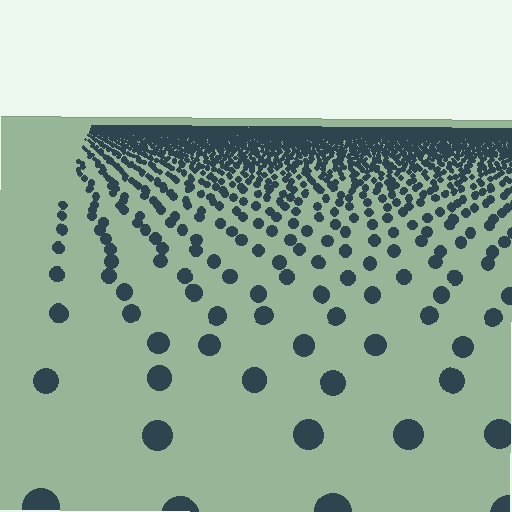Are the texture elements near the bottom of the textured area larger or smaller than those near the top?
Larger. Near the bottom, elements are closer to the viewer and appear at a bigger on-screen size.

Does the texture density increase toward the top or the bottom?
Density increases toward the top.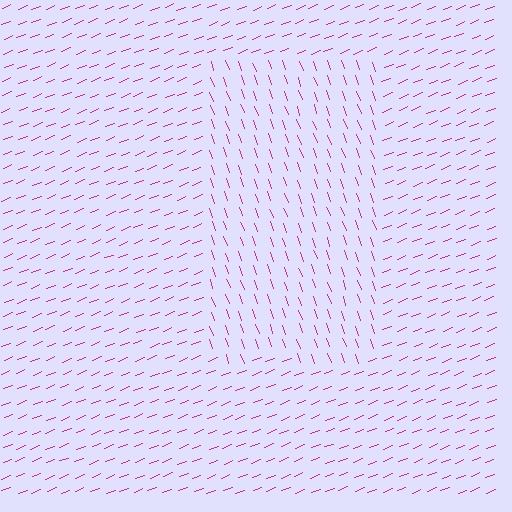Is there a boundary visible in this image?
Yes, there is a texture boundary formed by a change in line orientation.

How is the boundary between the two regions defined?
The boundary is defined purely by a change in line orientation (approximately 88 degrees difference). All lines are the same color and thickness.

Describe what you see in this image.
The image is filled with small magenta line segments. A rectangle region in the image has lines oriented differently from the surrounding lines, creating a visible texture boundary.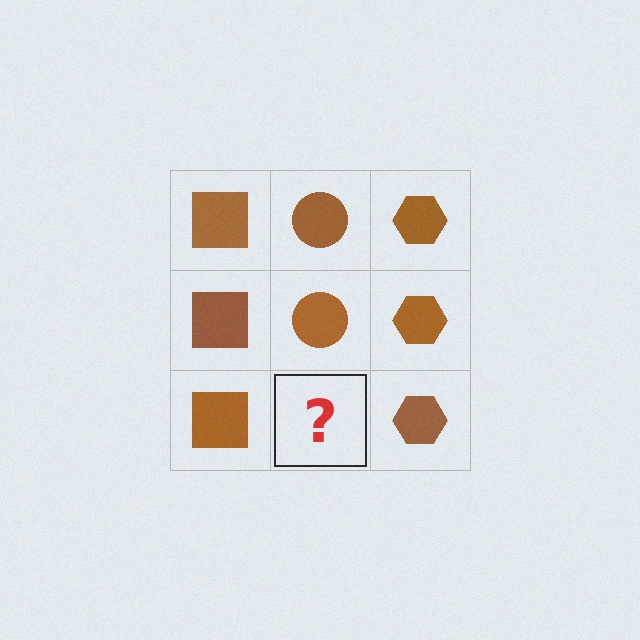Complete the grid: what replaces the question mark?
The question mark should be replaced with a brown circle.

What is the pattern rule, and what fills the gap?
The rule is that each column has a consistent shape. The gap should be filled with a brown circle.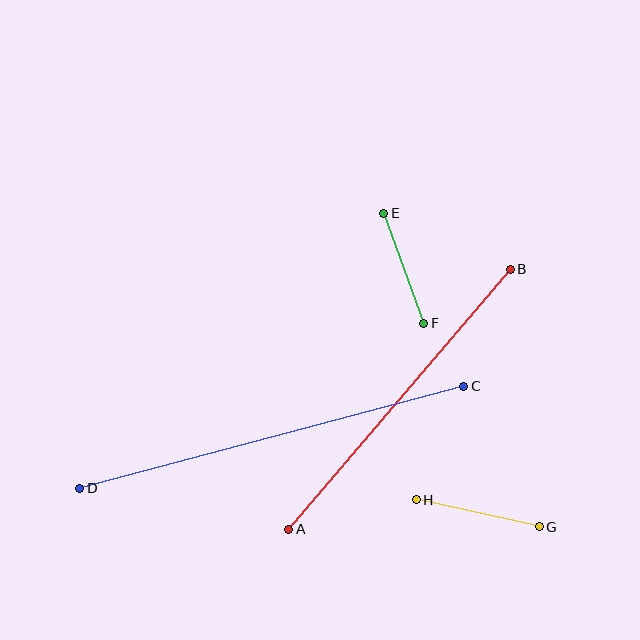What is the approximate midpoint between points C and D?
The midpoint is at approximately (272, 437) pixels.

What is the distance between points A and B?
The distance is approximately 342 pixels.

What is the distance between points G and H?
The distance is approximately 126 pixels.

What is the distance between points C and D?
The distance is approximately 397 pixels.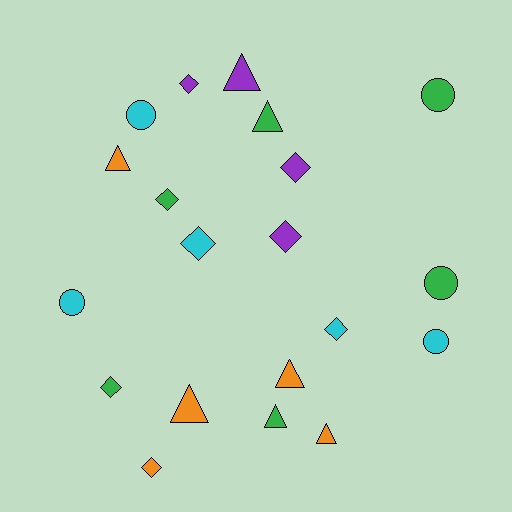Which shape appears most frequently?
Diamond, with 8 objects.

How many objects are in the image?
There are 20 objects.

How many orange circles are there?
There are no orange circles.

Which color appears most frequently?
Green, with 6 objects.